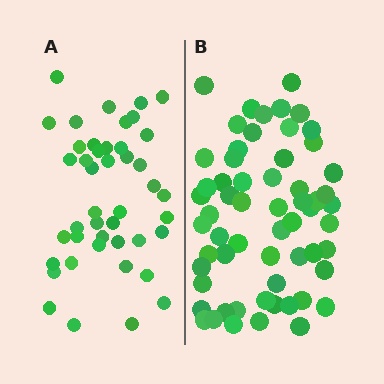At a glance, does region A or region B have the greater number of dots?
Region B (the right region) has more dots.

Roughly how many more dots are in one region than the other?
Region B has approximately 15 more dots than region A.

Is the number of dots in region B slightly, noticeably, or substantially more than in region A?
Region B has noticeably more, but not dramatically so. The ratio is roughly 1.4 to 1.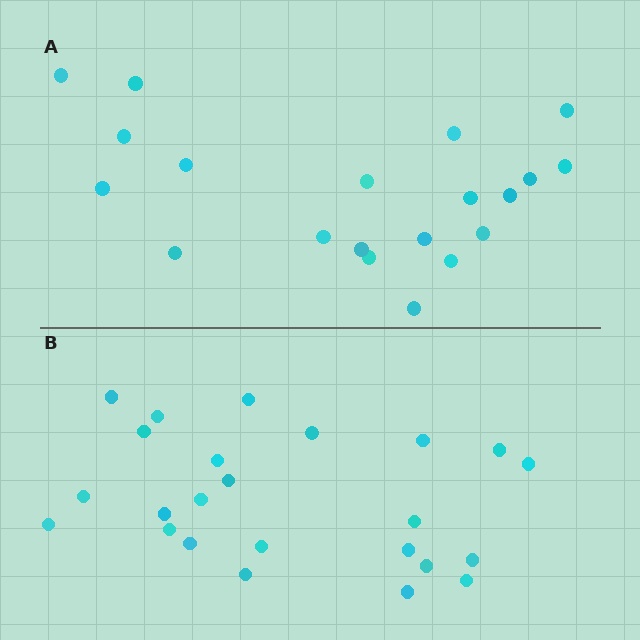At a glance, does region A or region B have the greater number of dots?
Region B (the bottom region) has more dots.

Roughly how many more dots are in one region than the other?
Region B has about 4 more dots than region A.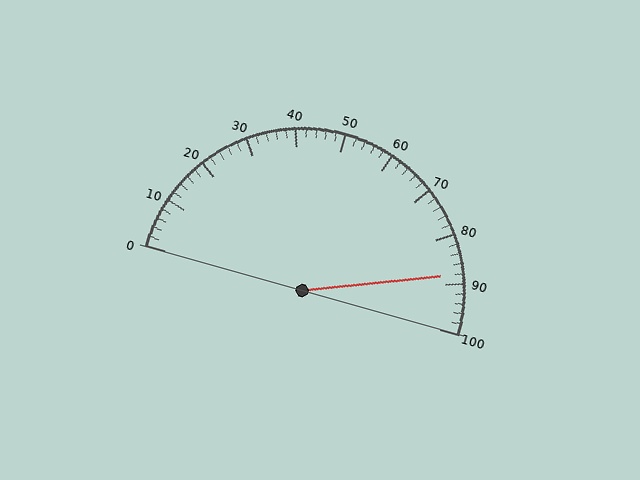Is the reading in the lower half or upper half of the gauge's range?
The reading is in the upper half of the range (0 to 100).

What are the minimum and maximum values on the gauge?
The gauge ranges from 0 to 100.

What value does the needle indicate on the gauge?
The needle indicates approximately 88.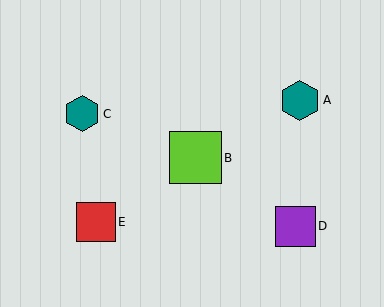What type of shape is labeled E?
Shape E is a red square.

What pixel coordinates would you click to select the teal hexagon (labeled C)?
Click at (82, 114) to select the teal hexagon C.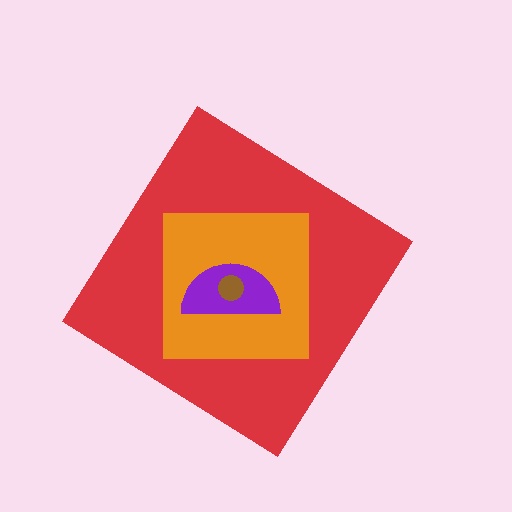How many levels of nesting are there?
4.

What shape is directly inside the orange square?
The purple semicircle.